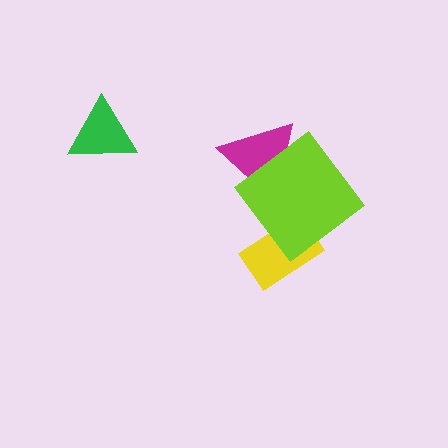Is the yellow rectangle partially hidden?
Yes, it is partially covered by another shape.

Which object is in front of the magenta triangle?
The lime diamond is in front of the magenta triangle.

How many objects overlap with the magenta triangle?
1 object overlaps with the magenta triangle.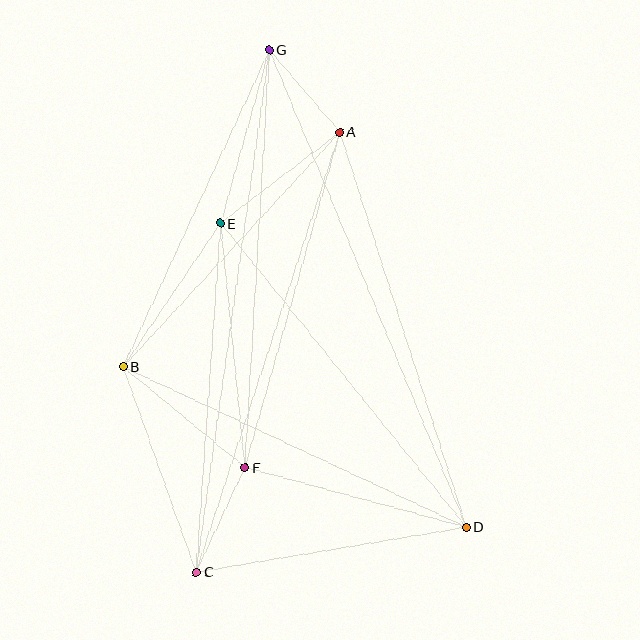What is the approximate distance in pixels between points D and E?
The distance between D and E is approximately 391 pixels.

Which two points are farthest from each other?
Points C and G are farthest from each other.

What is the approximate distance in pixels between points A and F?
The distance between A and F is approximately 349 pixels.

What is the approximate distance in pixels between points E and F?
The distance between E and F is approximately 246 pixels.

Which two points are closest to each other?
Points A and G are closest to each other.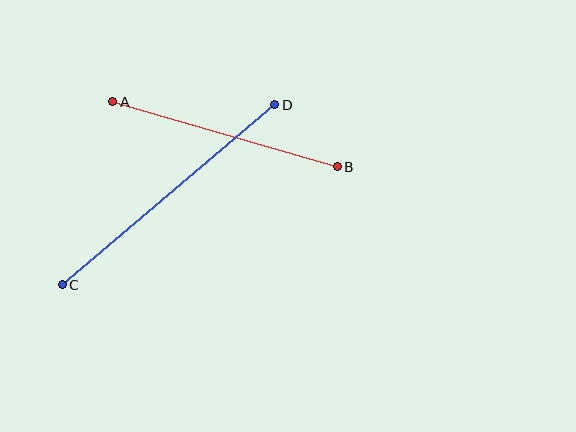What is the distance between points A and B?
The distance is approximately 234 pixels.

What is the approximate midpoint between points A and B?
The midpoint is at approximately (225, 134) pixels.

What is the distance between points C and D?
The distance is approximately 278 pixels.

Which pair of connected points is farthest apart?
Points C and D are farthest apart.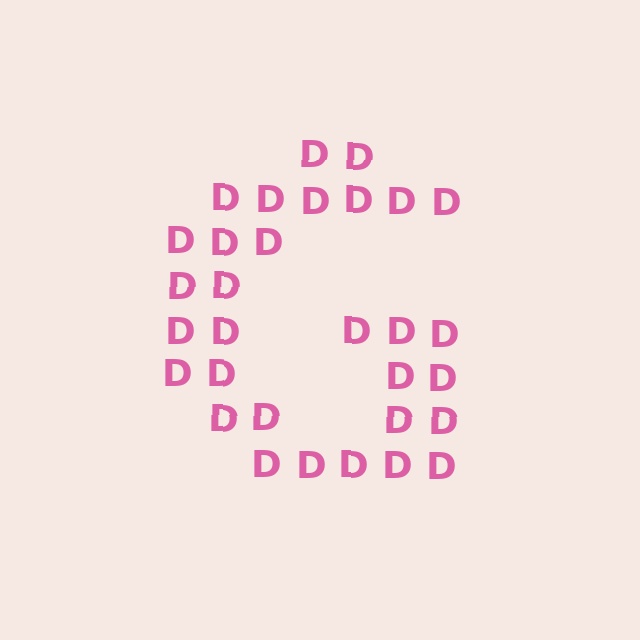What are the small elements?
The small elements are letter D's.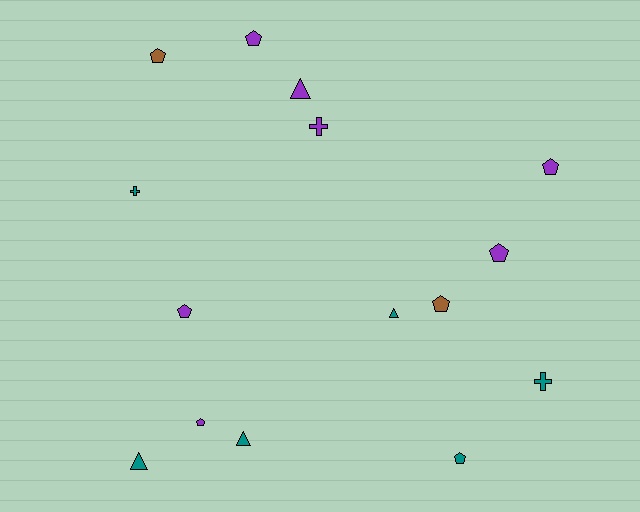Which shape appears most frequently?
Pentagon, with 8 objects.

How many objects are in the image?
There are 15 objects.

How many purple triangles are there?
There is 1 purple triangle.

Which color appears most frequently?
Purple, with 7 objects.